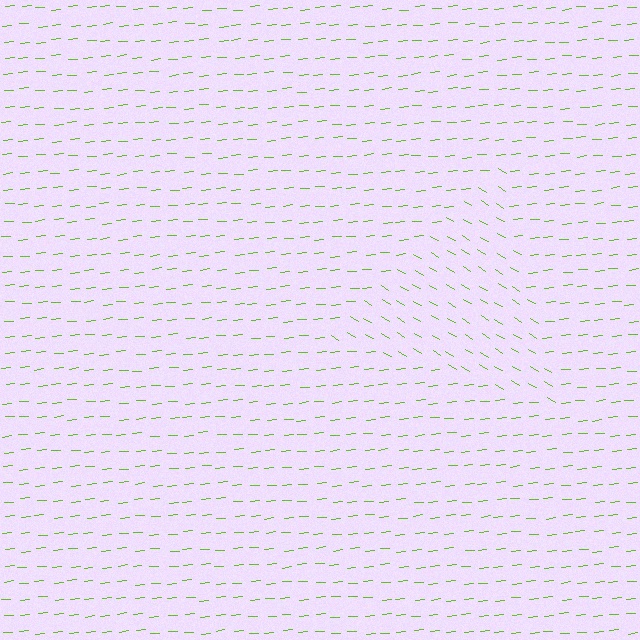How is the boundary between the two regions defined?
The boundary is defined purely by a change in line orientation (approximately 36 degrees difference). All lines are the same color and thickness.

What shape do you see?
I see a triangle.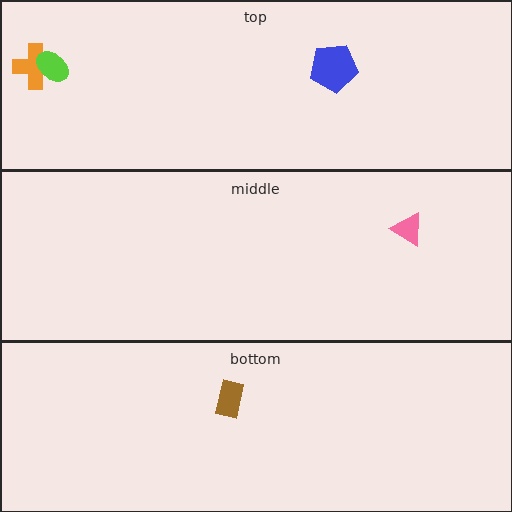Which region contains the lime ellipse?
The top region.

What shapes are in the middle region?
The pink triangle.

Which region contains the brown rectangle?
The bottom region.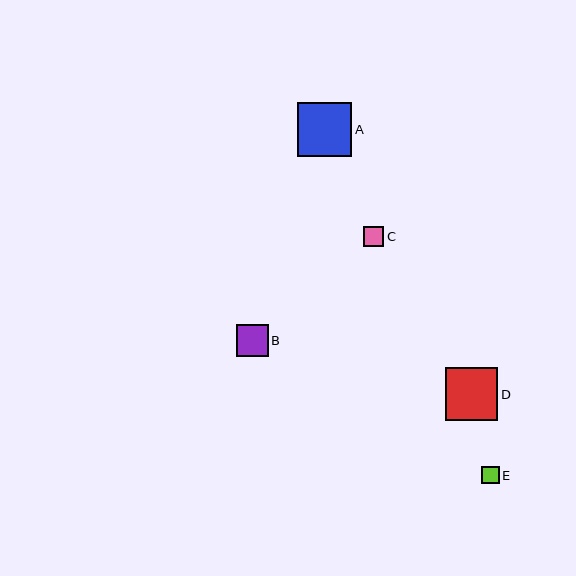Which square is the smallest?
Square E is the smallest with a size of approximately 17 pixels.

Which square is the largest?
Square A is the largest with a size of approximately 55 pixels.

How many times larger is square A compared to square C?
Square A is approximately 2.7 times the size of square C.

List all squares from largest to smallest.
From largest to smallest: A, D, B, C, E.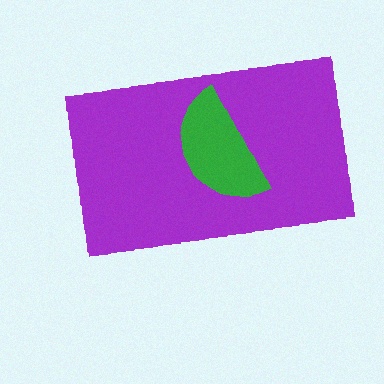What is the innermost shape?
The green semicircle.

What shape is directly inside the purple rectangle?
The green semicircle.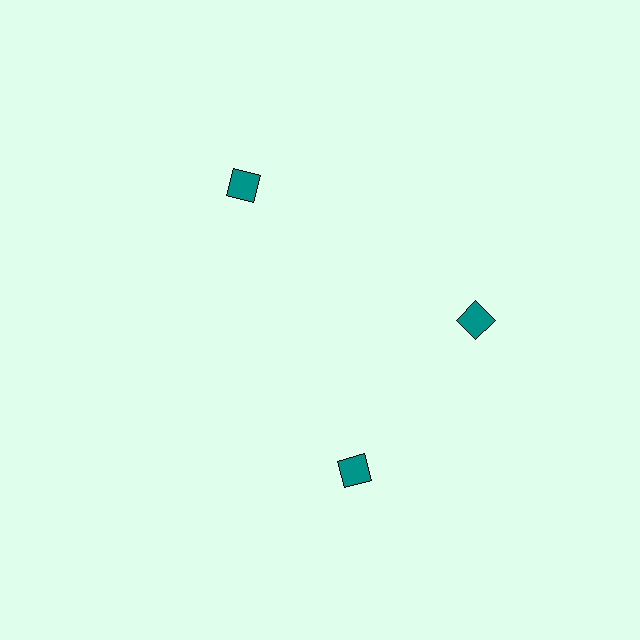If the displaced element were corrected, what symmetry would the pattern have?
It would have 3-fold rotational symmetry — the pattern would map onto itself every 120 degrees.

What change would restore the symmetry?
The symmetry would be restored by rotating it back into even spacing with its neighbors so that all 3 squares sit at equal angles and equal distance from the center.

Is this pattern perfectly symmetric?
No. The 3 teal squares are arranged in a ring, but one element near the 7 o'clock position is rotated out of alignment along the ring, breaking the 3-fold rotational symmetry.